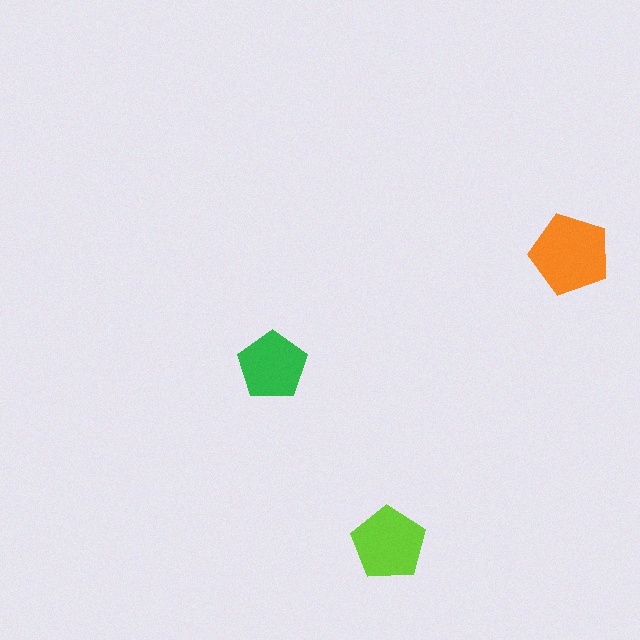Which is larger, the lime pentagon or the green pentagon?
The lime one.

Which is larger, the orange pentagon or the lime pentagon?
The orange one.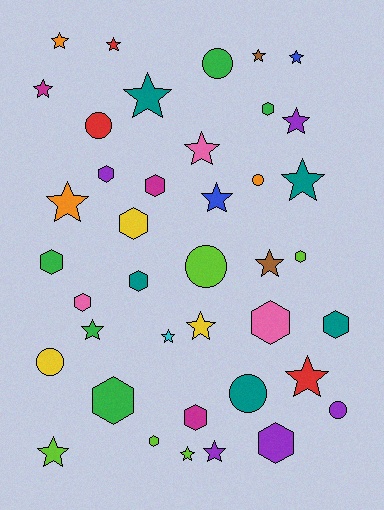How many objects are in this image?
There are 40 objects.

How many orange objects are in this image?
There are 3 orange objects.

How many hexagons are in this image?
There are 14 hexagons.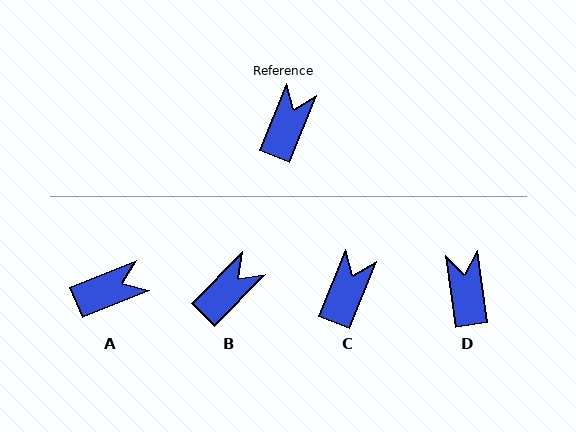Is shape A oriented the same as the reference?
No, it is off by about 46 degrees.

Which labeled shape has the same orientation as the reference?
C.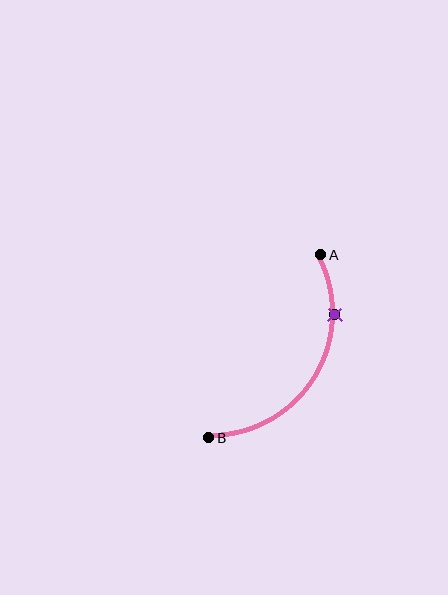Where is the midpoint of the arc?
The arc midpoint is the point on the curve farthest from the straight line joining A and B. It sits to the right of that line.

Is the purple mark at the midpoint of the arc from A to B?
No. The purple mark lies on the arc but is closer to endpoint A. The arc midpoint would be at the point on the curve equidistant along the arc from both A and B.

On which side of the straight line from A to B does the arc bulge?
The arc bulges to the right of the straight line connecting A and B.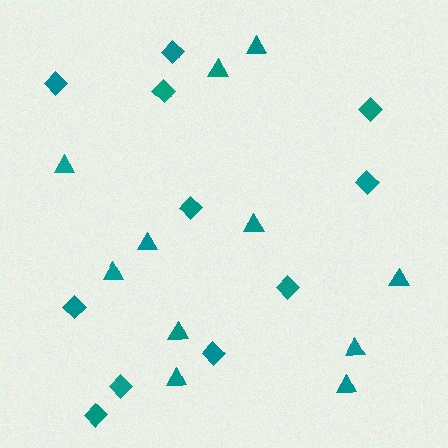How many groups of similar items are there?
There are 2 groups: one group of triangles (11) and one group of diamonds (11).